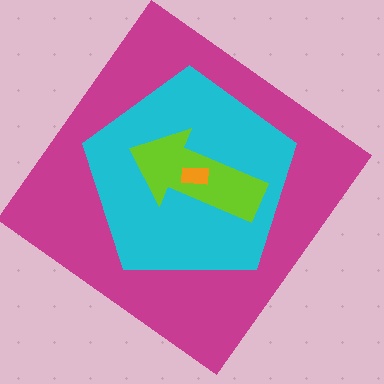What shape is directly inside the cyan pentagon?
The lime arrow.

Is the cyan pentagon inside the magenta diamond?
Yes.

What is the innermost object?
The orange rectangle.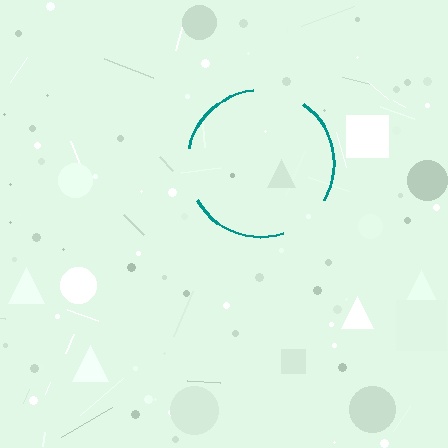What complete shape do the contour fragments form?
The contour fragments form a circle.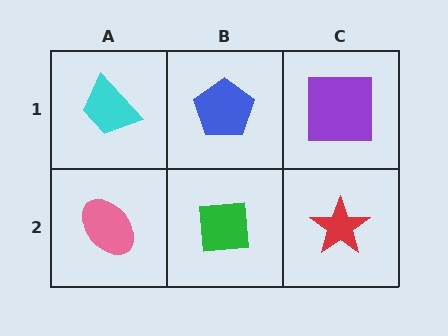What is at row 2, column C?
A red star.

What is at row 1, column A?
A cyan trapezoid.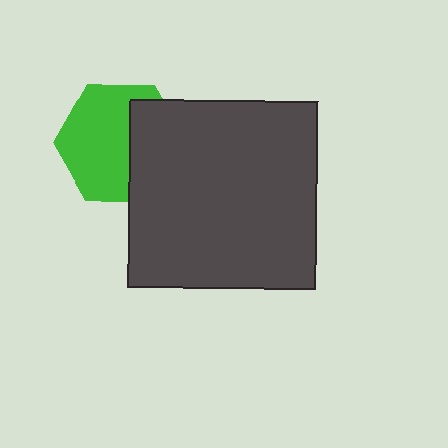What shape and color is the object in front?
The object in front is a dark gray square.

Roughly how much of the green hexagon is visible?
About half of it is visible (roughly 62%).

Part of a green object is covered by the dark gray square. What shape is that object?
It is a hexagon.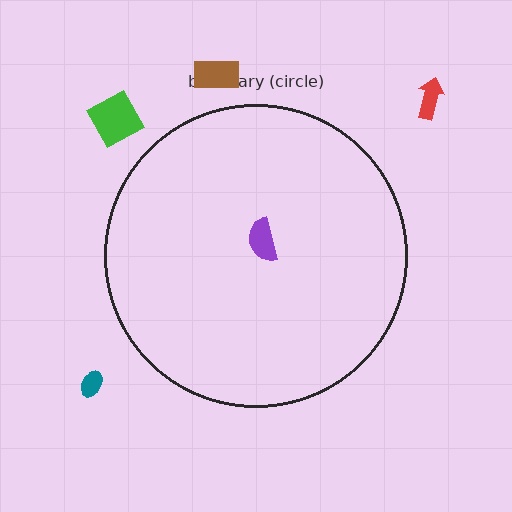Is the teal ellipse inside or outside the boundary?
Outside.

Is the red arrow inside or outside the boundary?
Outside.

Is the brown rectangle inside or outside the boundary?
Outside.